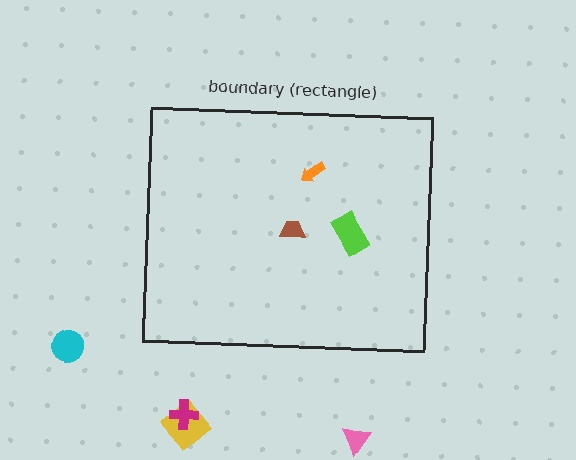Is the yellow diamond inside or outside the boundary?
Outside.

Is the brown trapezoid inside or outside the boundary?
Inside.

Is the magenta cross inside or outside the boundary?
Outside.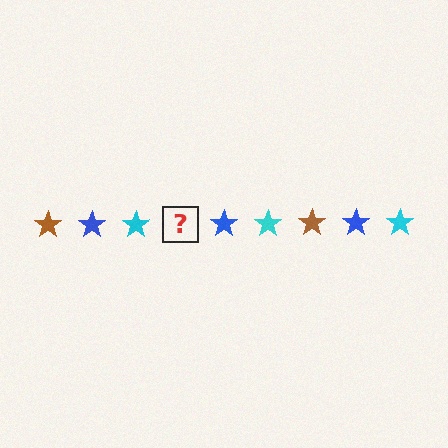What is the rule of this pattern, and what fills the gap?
The rule is that the pattern cycles through brown, blue, cyan stars. The gap should be filled with a brown star.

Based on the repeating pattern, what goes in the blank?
The blank should be a brown star.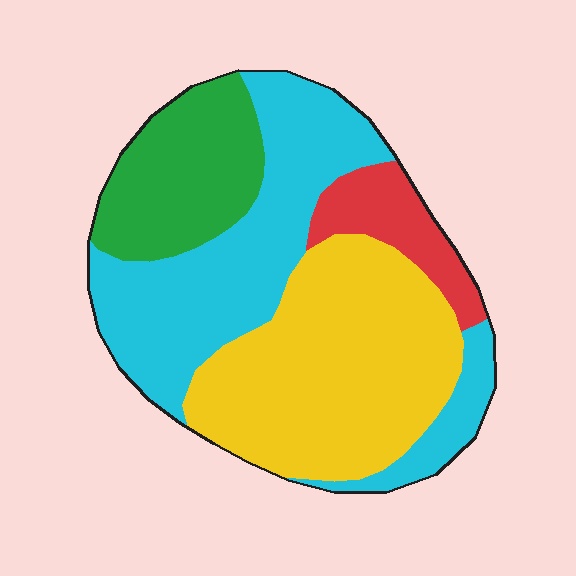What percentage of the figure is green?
Green covers 18% of the figure.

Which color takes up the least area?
Red, at roughly 10%.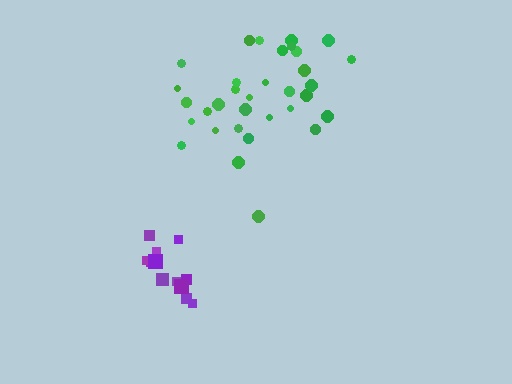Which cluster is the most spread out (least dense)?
Green.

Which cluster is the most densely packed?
Purple.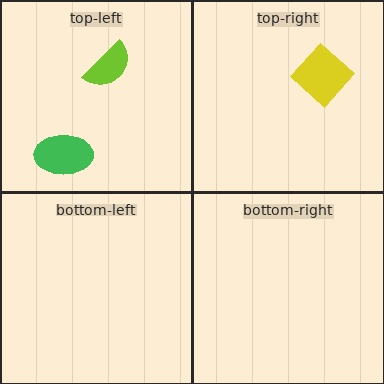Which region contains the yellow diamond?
The top-right region.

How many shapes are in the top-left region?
2.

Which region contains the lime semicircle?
The top-left region.